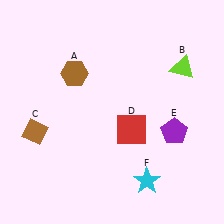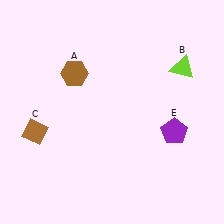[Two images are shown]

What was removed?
The red square (D), the cyan star (F) were removed in Image 2.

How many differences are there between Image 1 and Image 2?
There are 2 differences between the two images.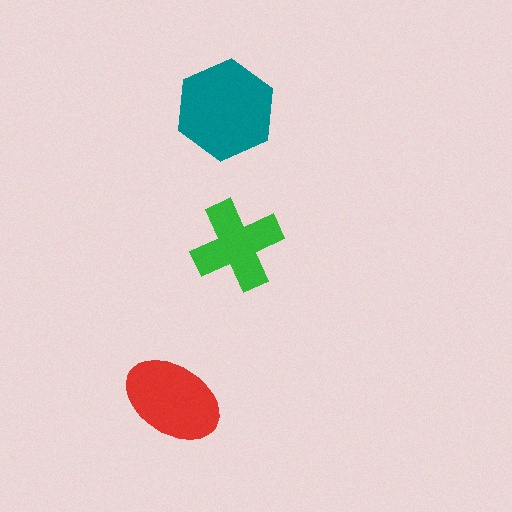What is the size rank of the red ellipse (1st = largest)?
2nd.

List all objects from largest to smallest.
The teal hexagon, the red ellipse, the green cross.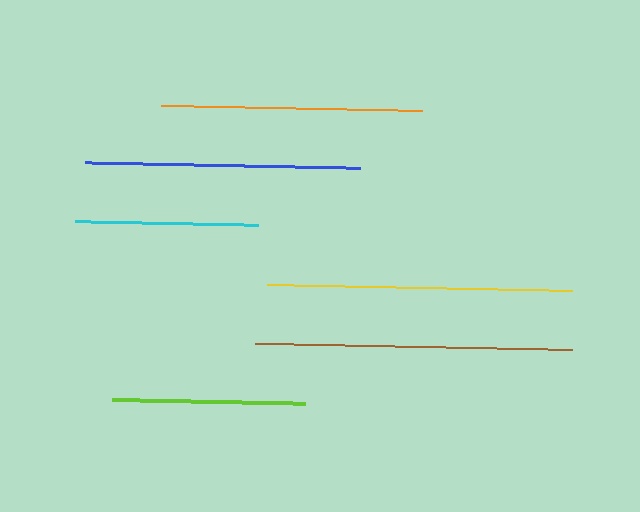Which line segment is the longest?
The brown line is the longest at approximately 317 pixels.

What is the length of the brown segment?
The brown segment is approximately 317 pixels long.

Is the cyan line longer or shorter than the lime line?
The lime line is longer than the cyan line.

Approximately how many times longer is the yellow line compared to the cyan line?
The yellow line is approximately 1.7 times the length of the cyan line.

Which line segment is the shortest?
The cyan line is the shortest at approximately 183 pixels.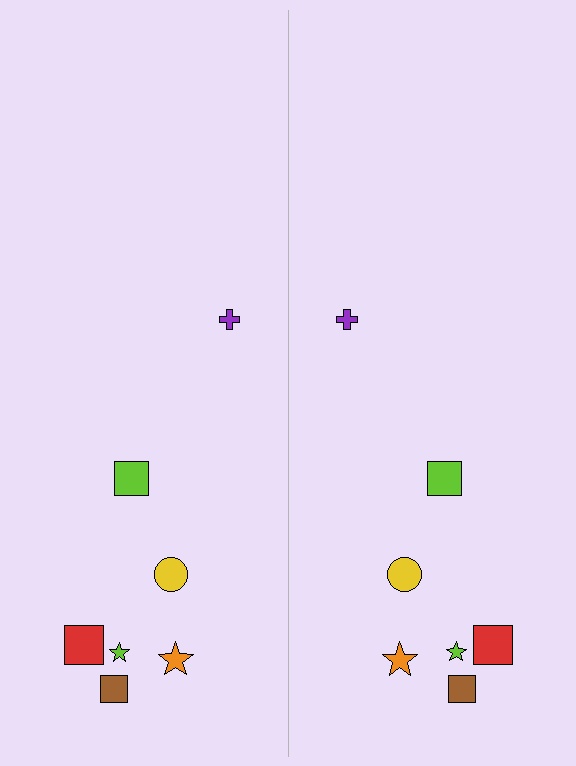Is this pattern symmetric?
Yes, this pattern has bilateral (reflection) symmetry.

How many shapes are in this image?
There are 14 shapes in this image.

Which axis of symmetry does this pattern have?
The pattern has a vertical axis of symmetry running through the center of the image.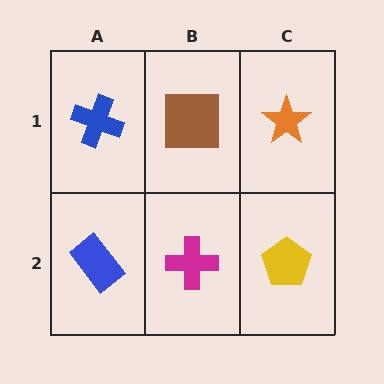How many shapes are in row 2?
3 shapes.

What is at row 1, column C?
An orange star.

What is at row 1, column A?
A blue cross.